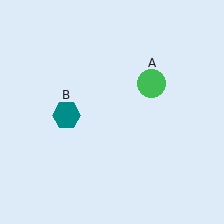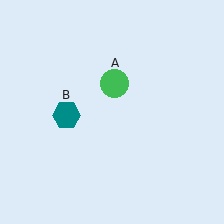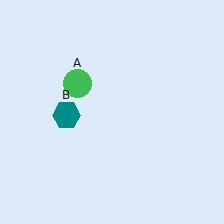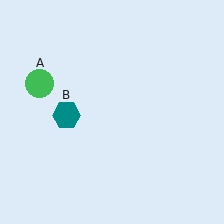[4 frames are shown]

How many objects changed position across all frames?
1 object changed position: green circle (object A).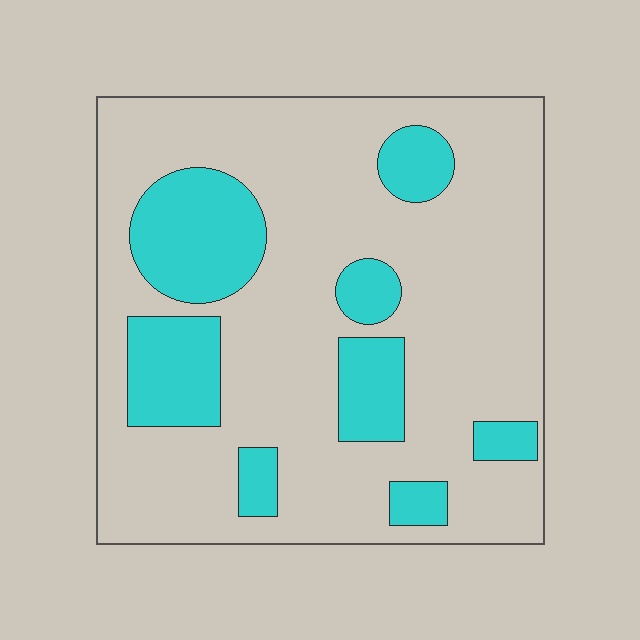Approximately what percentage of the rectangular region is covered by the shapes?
Approximately 25%.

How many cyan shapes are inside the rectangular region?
8.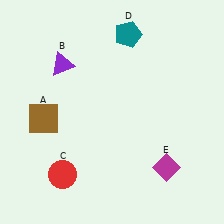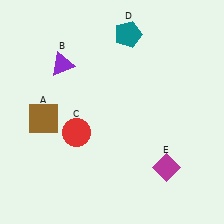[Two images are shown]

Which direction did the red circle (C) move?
The red circle (C) moved up.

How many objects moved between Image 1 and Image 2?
1 object moved between the two images.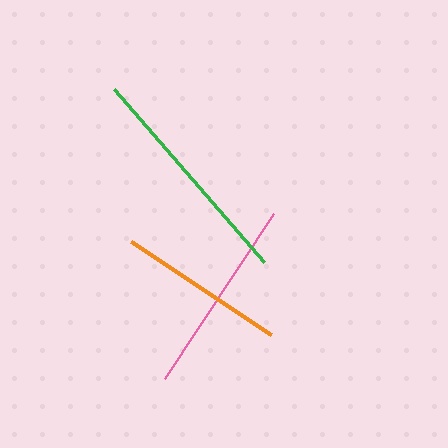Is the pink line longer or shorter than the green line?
The green line is longer than the pink line.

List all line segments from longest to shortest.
From longest to shortest: green, pink, orange.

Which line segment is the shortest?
The orange line is the shortest at approximately 168 pixels.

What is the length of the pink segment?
The pink segment is approximately 197 pixels long.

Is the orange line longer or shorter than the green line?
The green line is longer than the orange line.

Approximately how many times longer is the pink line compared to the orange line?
The pink line is approximately 1.2 times the length of the orange line.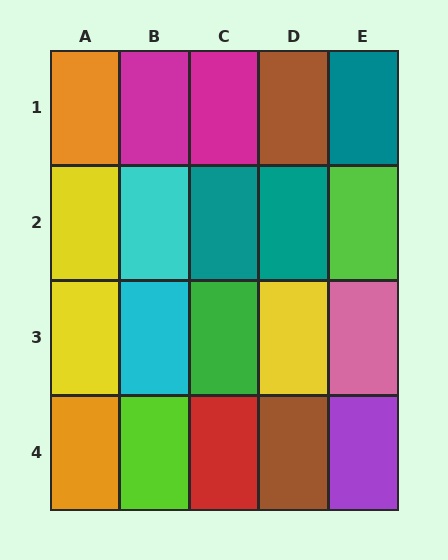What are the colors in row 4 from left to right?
Orange, lime, red, brown, purple.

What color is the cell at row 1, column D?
Brown.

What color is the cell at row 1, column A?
Orange.